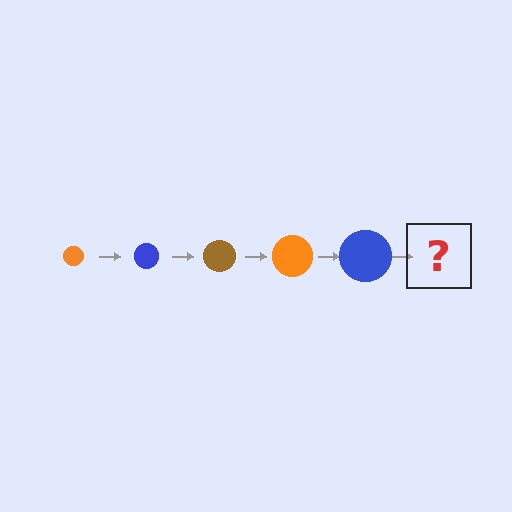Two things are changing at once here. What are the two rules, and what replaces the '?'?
The two rules are that the circle grows larger each step and the color cycles through orange, blue, and brown. The '?' should be a brown circle, larger than the previous one.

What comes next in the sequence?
The next element should be a brown circle, larger than the previous one.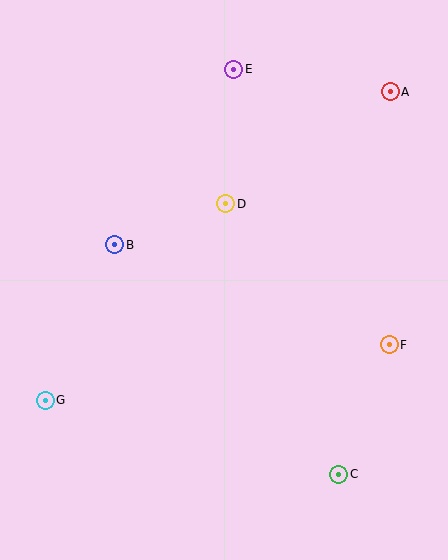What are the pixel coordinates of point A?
Point A is at (390, 92).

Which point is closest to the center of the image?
Point D at (226, 204) is closest to the center.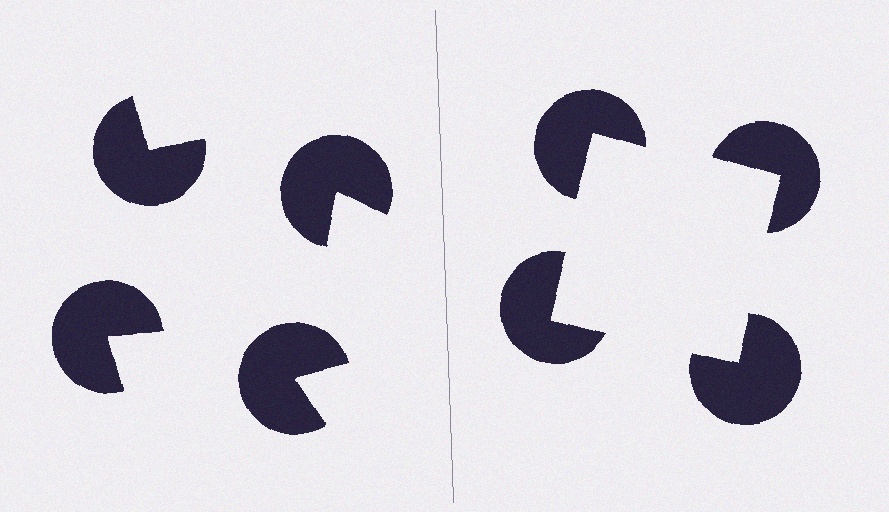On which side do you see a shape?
An illusory square appears on the right side. On the left side the wedge cuts are rotated, so no coherent shape forms.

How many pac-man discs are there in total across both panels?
8 — 4 on each side.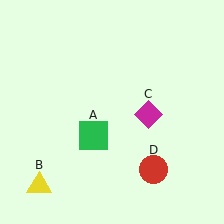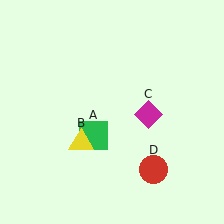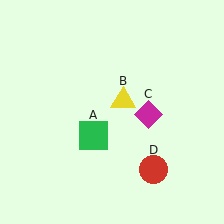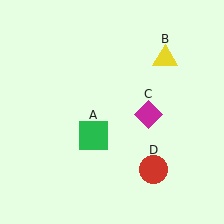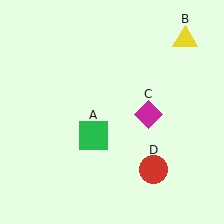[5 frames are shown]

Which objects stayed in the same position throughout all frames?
Green square (object A) and magenta diamond (object C) and red circle (object D) remained stationary.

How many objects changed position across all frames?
1 object changed position: yellow triangle (object B).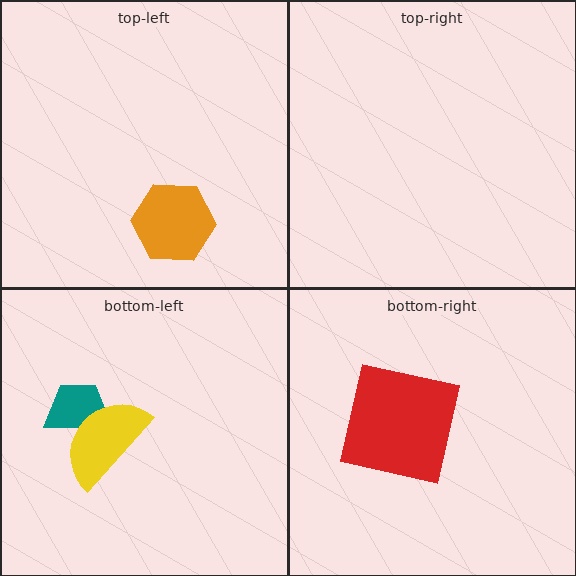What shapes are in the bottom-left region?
The teal trapezoid, the yellow semicircle.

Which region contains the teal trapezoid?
The bottom-left region.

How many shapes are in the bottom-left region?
2.